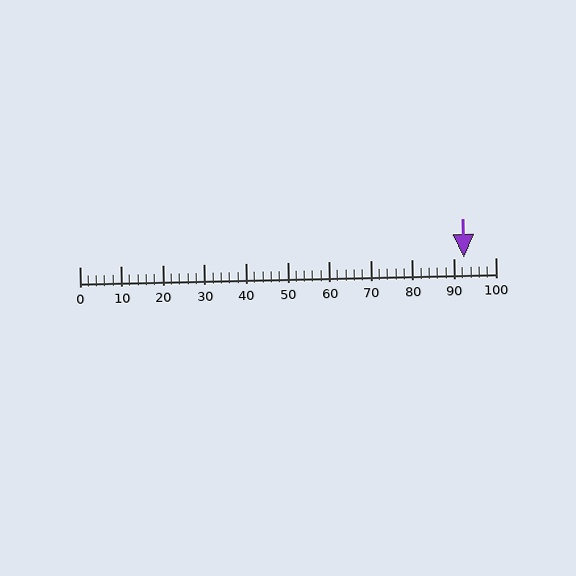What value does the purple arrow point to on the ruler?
The purple arrow points to approximately 92.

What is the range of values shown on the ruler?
The ruler shows values from 0 to 100.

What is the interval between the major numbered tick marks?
The major tick marks are spaced 10 units apart.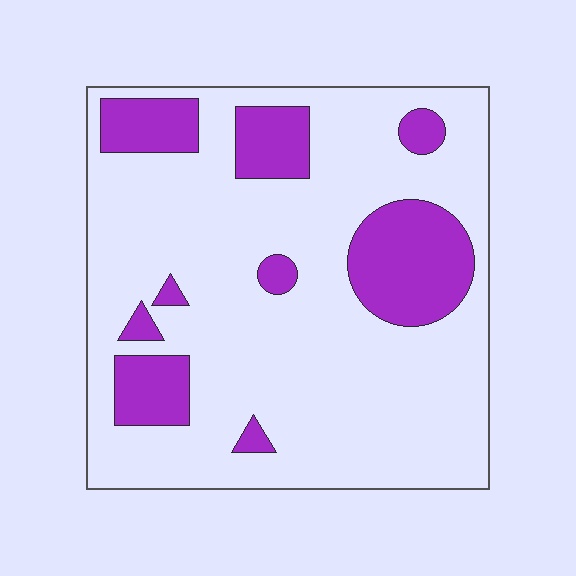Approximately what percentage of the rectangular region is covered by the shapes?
Approximately 20%.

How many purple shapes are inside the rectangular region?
9.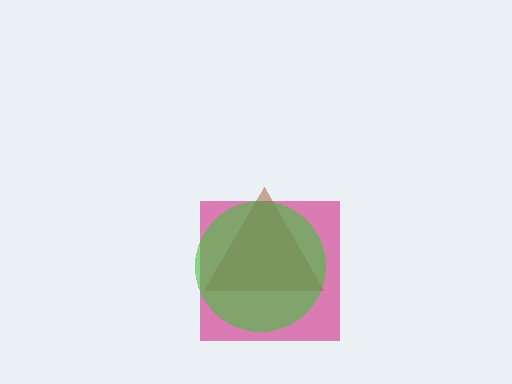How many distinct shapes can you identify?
There are 3 distinct shapes: a brown triangle, a magenta square, a green circle.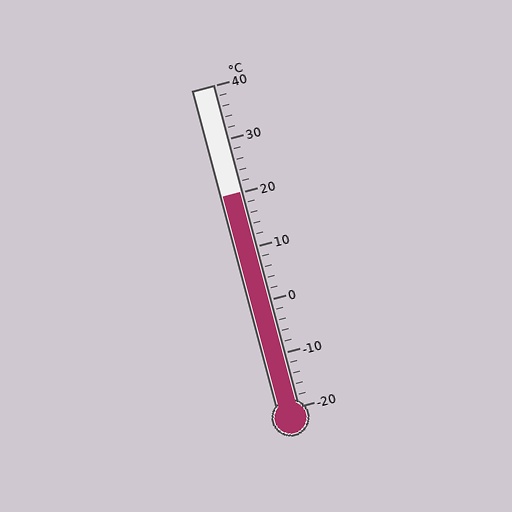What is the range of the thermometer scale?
The thermometer scale ranges from -20°C to 40°C.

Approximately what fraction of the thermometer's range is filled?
The thermometer is filled to approximately 65% of its range.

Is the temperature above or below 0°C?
The temperature is above 0°C.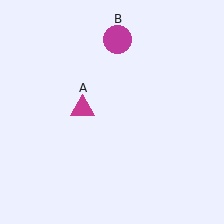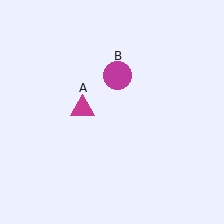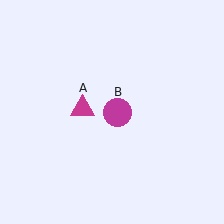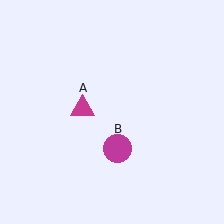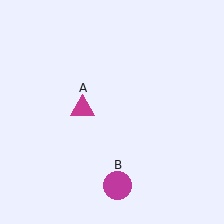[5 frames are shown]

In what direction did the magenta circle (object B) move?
The magenta circle (object B) moved down.